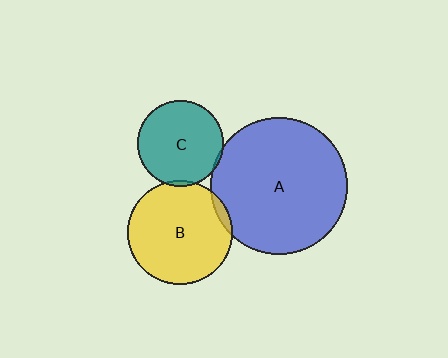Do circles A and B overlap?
Yes.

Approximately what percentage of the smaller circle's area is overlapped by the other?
Approximately 5%.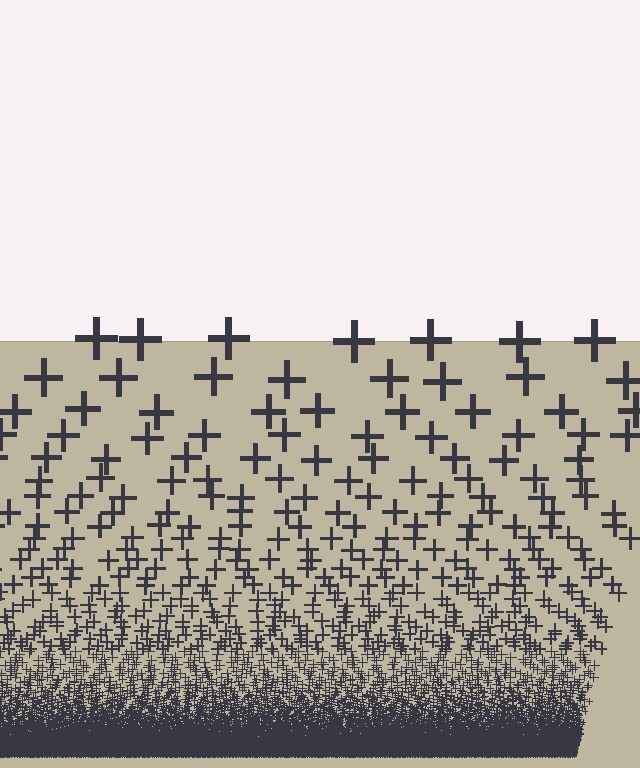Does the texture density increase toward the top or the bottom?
Density increases toward the bottom.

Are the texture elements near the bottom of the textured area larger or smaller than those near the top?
Smaller. The gradient is inverted — elements near the bottom are smaller and denser.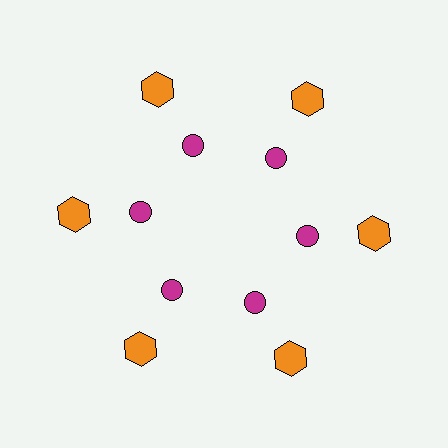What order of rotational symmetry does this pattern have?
This pattern has 6-fold rotational symmetry.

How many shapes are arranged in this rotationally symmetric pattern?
There are 12 shapes, arranged in 6 groups of 2.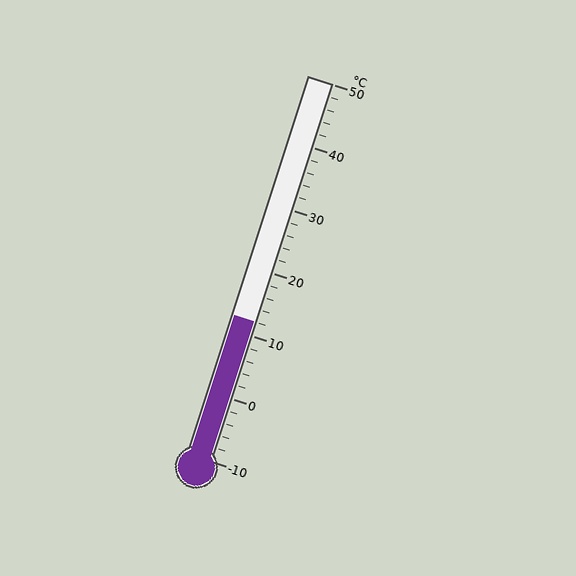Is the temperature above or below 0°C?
The temperature is above 0°C.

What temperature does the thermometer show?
The thermometer shows approximately 12°C.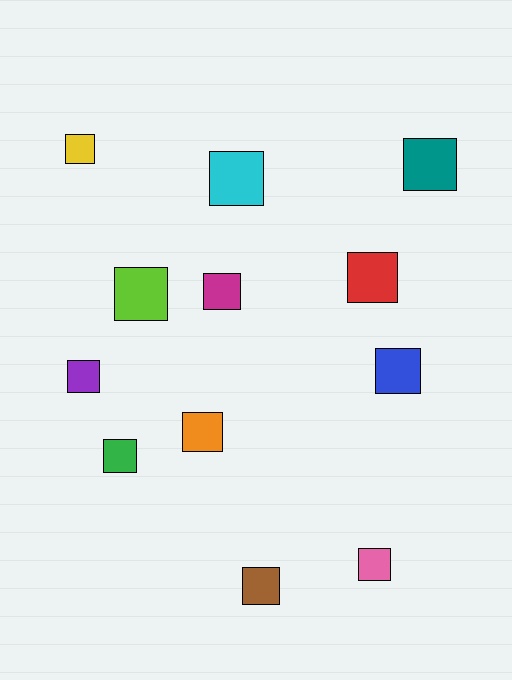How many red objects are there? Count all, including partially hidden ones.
There is 1 red object.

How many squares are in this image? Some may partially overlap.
There are 12 squares.